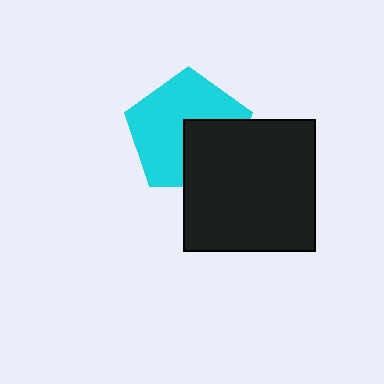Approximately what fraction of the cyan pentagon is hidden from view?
Roughly 35% of the cyan pentagon is hidden behind the black square.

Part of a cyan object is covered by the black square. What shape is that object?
It is a pentagon.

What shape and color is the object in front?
The object in front is a black square.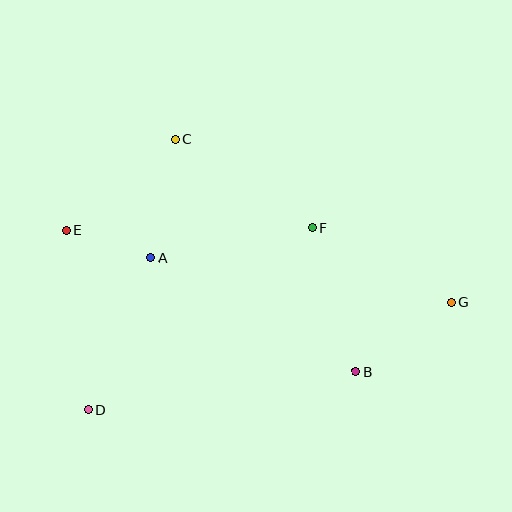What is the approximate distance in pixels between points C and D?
The distance between C and D is approximately 285 pixels.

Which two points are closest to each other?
Points A and E are closest to each other.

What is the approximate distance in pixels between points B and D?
The distance between B and D is approximately 271 pixels.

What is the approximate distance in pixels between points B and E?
The distance between B and E is approximately 322 pixels.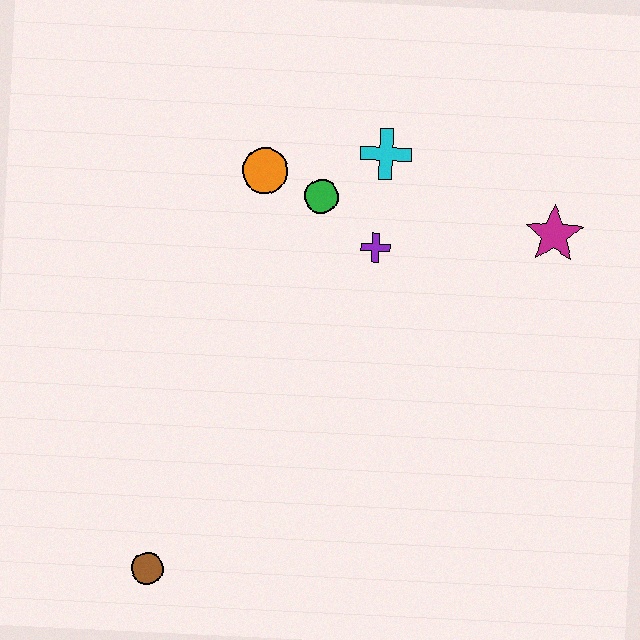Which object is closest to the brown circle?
The purple cross is closest to the brown circle.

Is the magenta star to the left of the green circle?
No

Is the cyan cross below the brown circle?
No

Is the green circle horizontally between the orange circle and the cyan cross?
Yes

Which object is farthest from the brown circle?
The magenta star is farthest from the brown circle.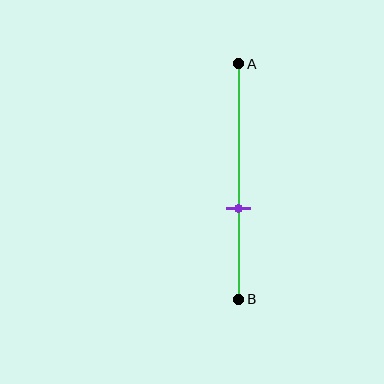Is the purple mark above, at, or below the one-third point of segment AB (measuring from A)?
The purple mark is below the one-third point of segment AB.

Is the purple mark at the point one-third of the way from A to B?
No, the mark is at about 60% from A, not at the 33% one-third point.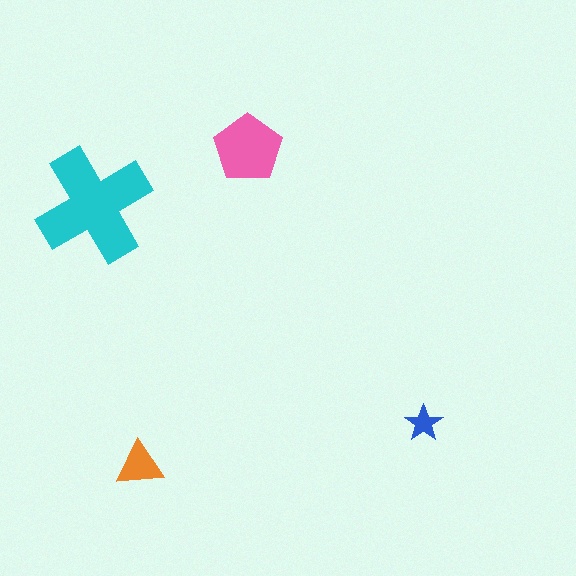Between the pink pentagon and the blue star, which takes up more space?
The pink pentagon.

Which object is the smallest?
The blue star.